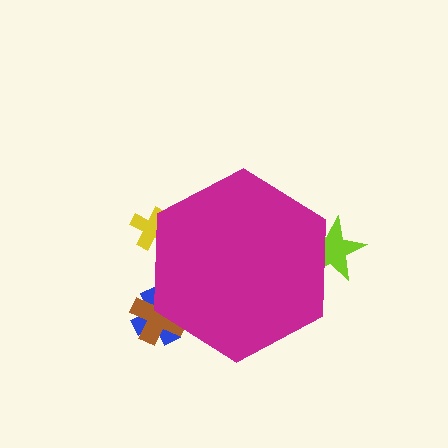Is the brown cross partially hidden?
Yes, the brown cross is partially hidden behind the magenta hexagon.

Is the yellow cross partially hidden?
Yes, the yellow cross is partially hidden behind the magenta hexagon.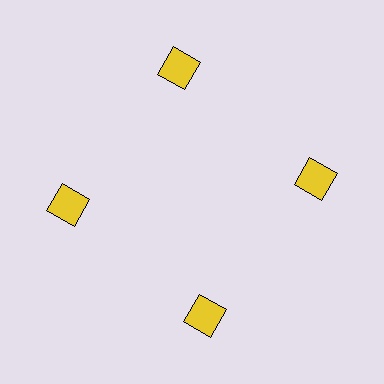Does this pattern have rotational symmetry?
Yes, this pattern has 4-fold rotational symmetry. It looks the same after rotating 90 degrees around the center.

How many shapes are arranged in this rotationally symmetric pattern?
There are 4 shapes, arranged in 4 groups of 1.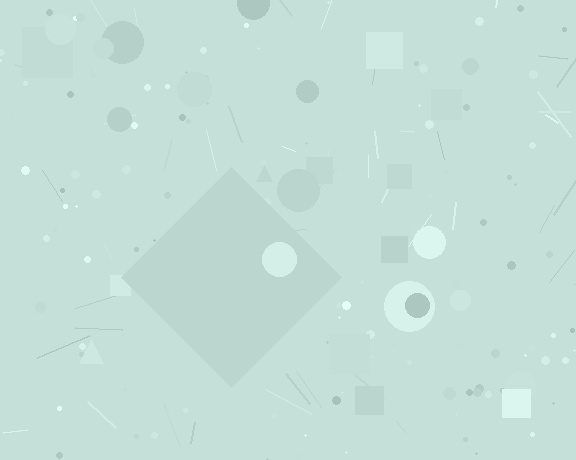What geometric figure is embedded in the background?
A diamond is embedded in the background.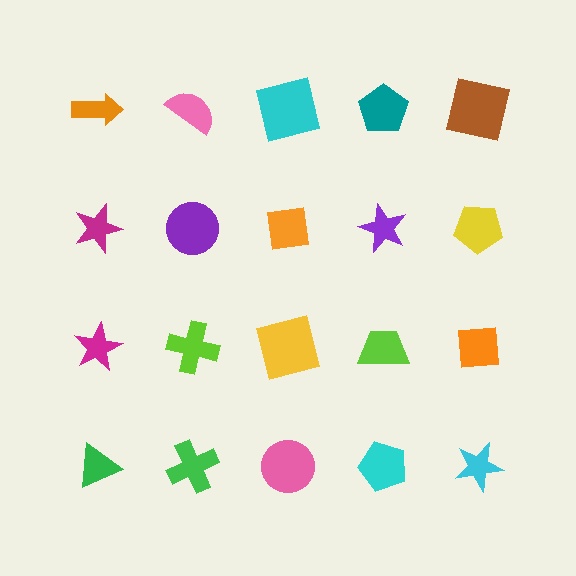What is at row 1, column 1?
An orange arrow.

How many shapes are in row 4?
5 shapes.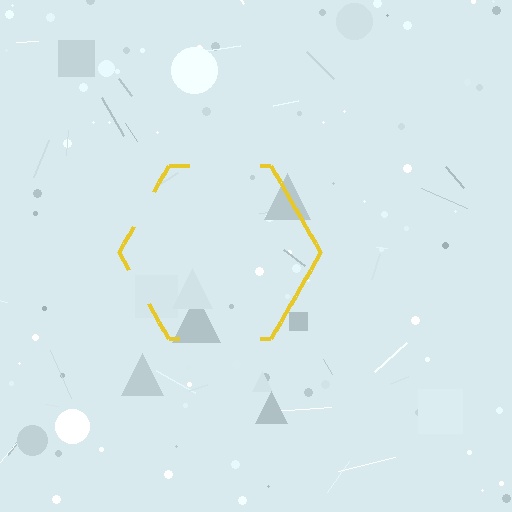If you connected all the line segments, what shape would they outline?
They would outline a hexagon.